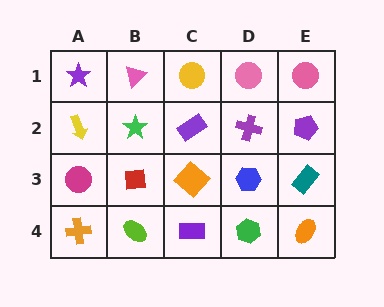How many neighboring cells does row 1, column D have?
3.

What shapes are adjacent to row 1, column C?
A purple rectangle (row 2, column C), a pink triangle (row 1, column B), a pink circle (row 1, column D).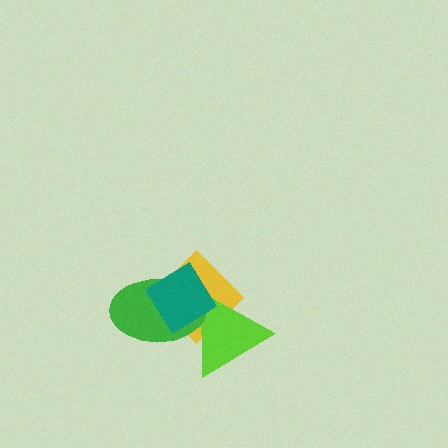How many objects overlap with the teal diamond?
3 objects overlap with the teal diamond.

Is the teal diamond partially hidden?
No, no other shape covers it.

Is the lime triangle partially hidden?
Yes, it is partially covered by another shape.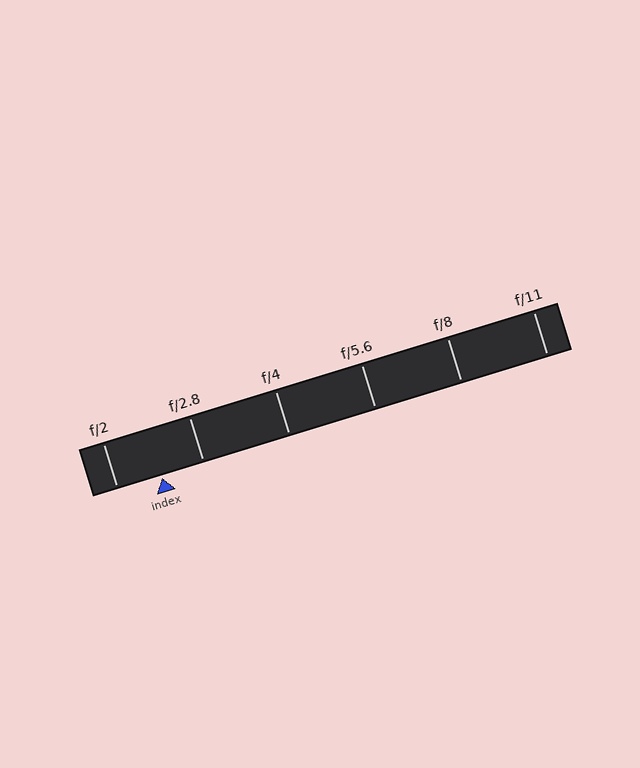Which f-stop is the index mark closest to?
The index mark is closest to f/2.8.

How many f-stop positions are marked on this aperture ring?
There are 6 f-stop positions marked.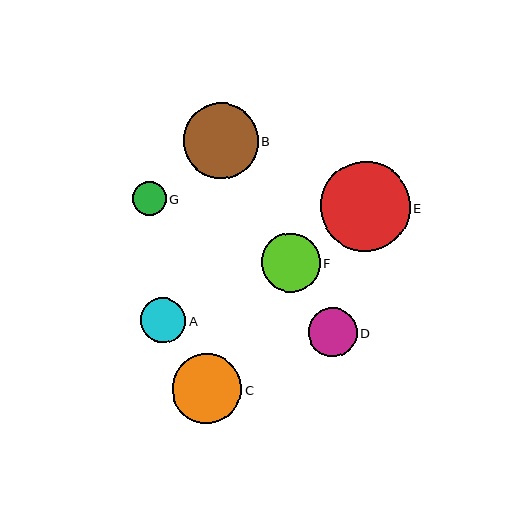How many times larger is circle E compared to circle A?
Circle E is approximately 2.0 times the size of circle A.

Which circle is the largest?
Circle E is the largest with a size of approximately 90 pixels.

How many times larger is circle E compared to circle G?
Circle E is approximately 2.6 times the size of circle G.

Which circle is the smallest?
Circle G is the smallest with a size of approximately 34 pixels.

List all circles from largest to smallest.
From largest to smallest: E, B, C, F, D, A, G.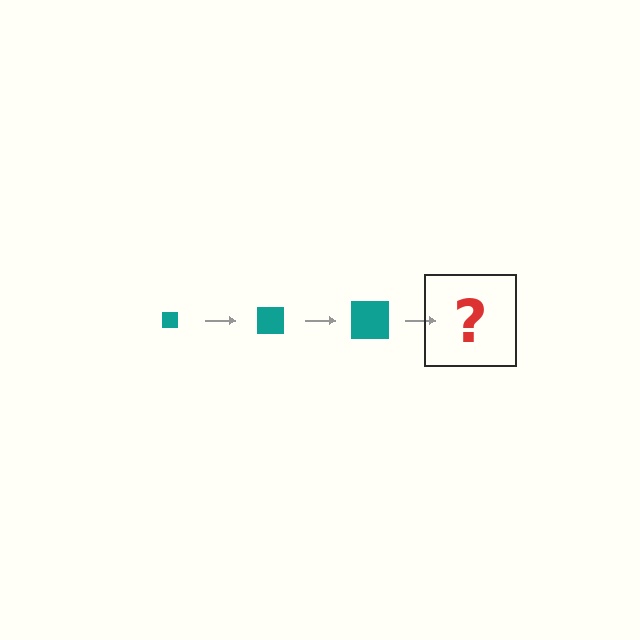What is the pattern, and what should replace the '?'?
The pattern is that the square gets progressively larger each step. The '?' should be a teal square, larger than the previous one.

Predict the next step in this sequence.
The next step is a teal square, larger than the previous one.